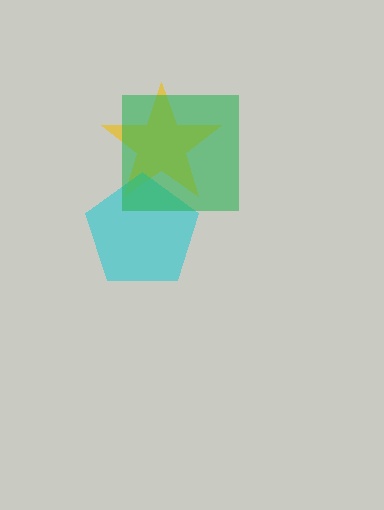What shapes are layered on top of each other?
The layered shapes are: a yellow star, a cyan pentagon, a green square.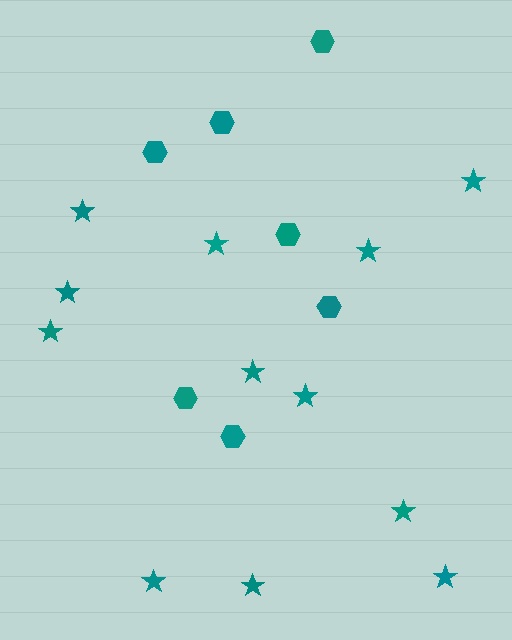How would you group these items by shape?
There are 2 groups: one group of stars (12) and one group of hexagons (7).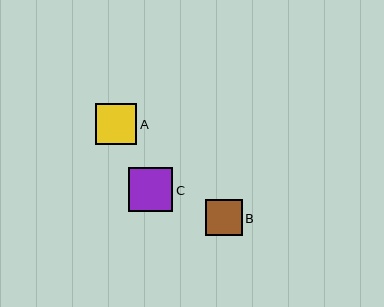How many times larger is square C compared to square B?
Square C is approximately 1.2 times the size of square B.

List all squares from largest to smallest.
From largest to smallest: C, A, B.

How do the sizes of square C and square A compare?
Square C and square A are approximately the same size.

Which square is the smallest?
Square B is the smallest with a size of approximately 37 pixels.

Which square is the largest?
Square C is the largest with a size of approximately 44 pixels.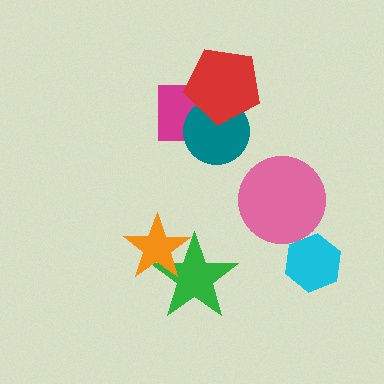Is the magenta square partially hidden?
Yes, it is partially covered by another shape.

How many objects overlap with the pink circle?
0 objects overlap with the pink circle.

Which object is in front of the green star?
The orange star is in front of the green star.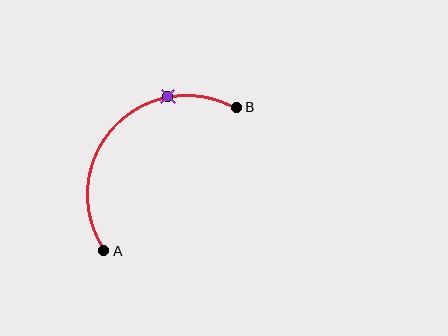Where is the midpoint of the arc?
The arc midpoint is the point on the curve farthest from the straight line joining A and B. It sits above and to the left of that line.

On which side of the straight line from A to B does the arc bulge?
The arc bulges above and to the left of the straight line connecting A and B.